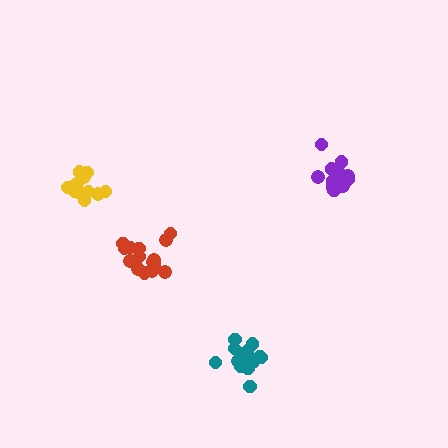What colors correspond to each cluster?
The clusters are colored: purple, teal, yellow, red.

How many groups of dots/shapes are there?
There are 4 groups.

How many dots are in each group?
Group 1: 14 dots, Group 2: 16 dots, Group 3: 12 dots, Group 4: 16 dots (58 total).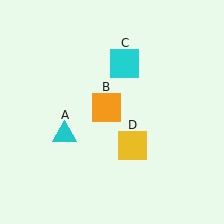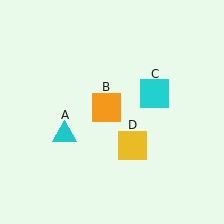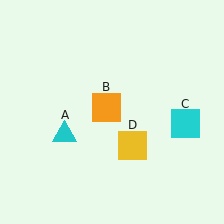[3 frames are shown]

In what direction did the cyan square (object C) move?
The cyan square (object C) moved down and to the right.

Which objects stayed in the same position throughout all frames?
Cyan triangle (object A) and orange square (object B) and yellow square (object D) remained stationary.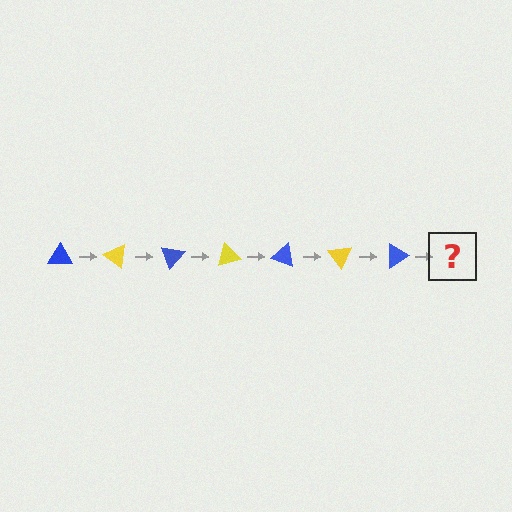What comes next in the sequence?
The next element should be a yellow triangle, rotated 245 degrees from the start.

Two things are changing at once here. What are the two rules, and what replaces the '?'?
The two rules are that it rotates 35 degrees each step and the color cycles through blue and yellow. The '?' should be a yellow triangle, rotated 245 degrees from the start.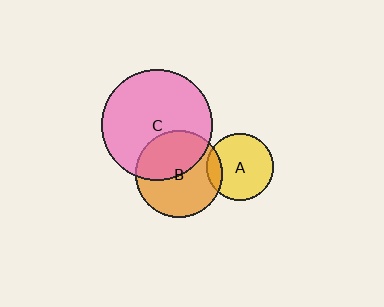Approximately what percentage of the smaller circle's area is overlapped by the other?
Approximately 45%.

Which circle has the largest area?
Circle C (pink).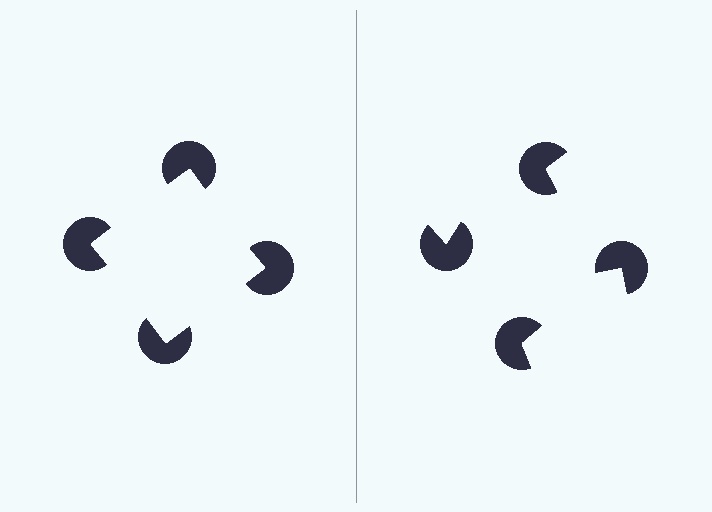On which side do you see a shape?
An illusory square appears on the left side. On the right side the wedge cuts are rotated, so no coherent shape forms.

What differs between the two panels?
The pac-man discs are positioned identically on both sides; only the wedge orientations differ. On the left they align to a square; on the right they are misaligned.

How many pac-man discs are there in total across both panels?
8 — 4 on each side.